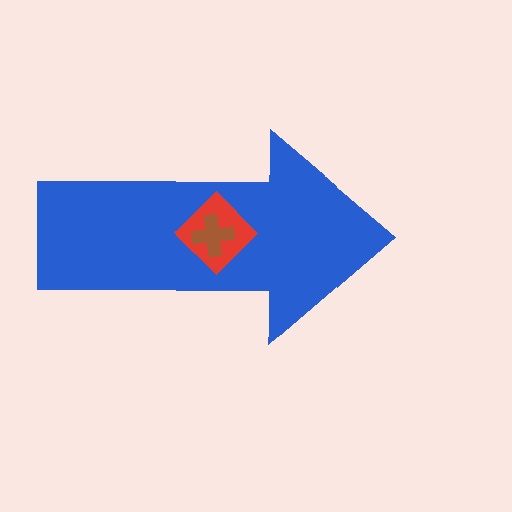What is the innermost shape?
The brown cross.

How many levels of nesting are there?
3.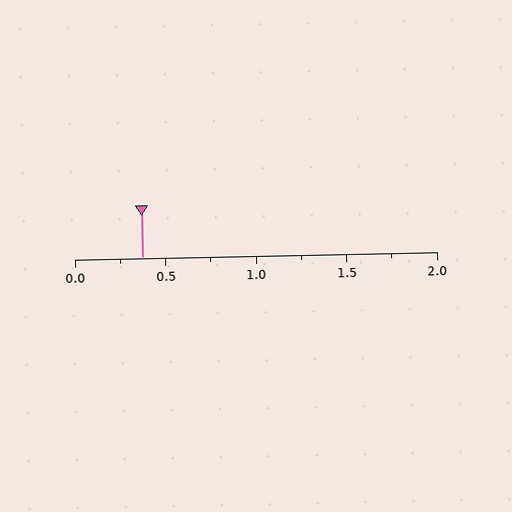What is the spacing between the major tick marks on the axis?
The major ticks are spaced 0.5 apart.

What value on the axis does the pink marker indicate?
The marker indicates approximately 0.38.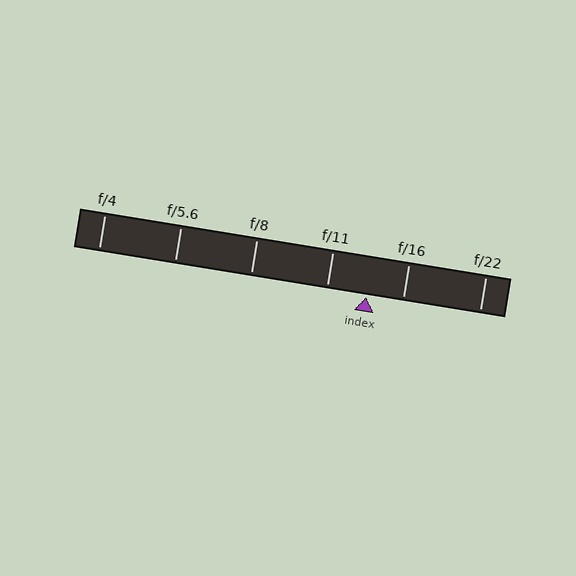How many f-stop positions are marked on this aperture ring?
There are 6 f-stop positions marked.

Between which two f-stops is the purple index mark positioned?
The index mark is between f/11 and f/16.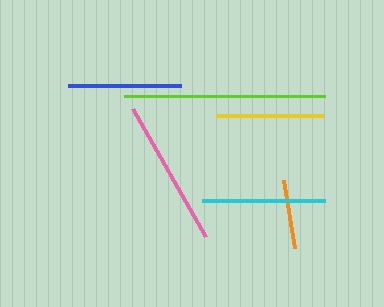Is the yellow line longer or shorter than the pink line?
The pink line is longer than the yellow line.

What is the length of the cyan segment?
The cyan segment is approximately 123 pixels long.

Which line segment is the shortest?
The orange line is the shortest at approximately 69 pixels.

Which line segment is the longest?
The lime line is the longest at approximately 201 pixels.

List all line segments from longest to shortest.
From longest to shortest: lime, pink, cyan, blue, yellow, orange.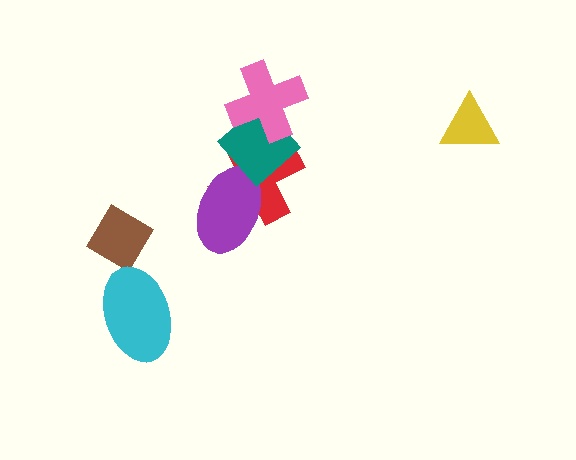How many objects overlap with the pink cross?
2 objects overlap with the pink cross.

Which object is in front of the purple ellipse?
The teal diamond is in front of the purple ellipse.